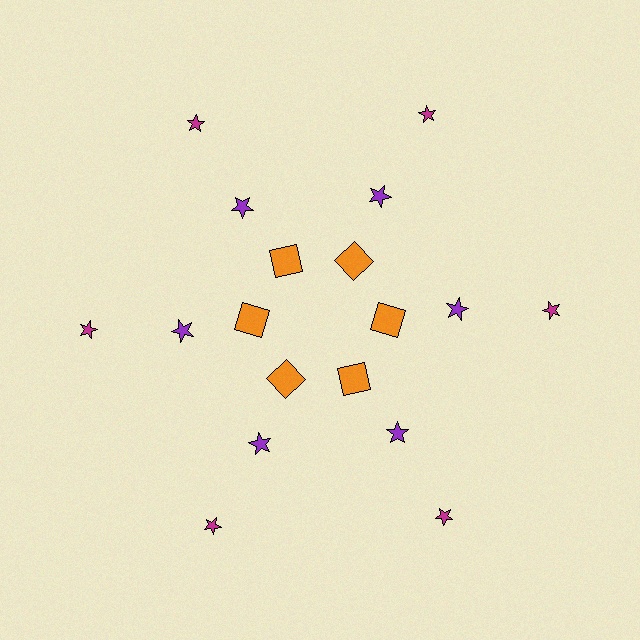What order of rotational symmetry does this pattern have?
This pattern has 6-fold rotational symmetry.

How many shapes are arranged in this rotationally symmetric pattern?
There are 18 shapes, arranged in 6 groups of 3.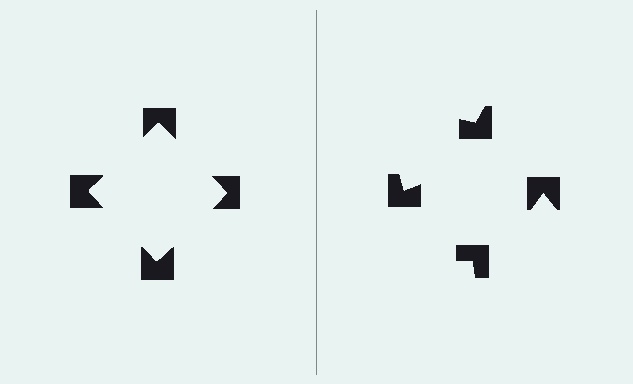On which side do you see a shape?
An illusory square appears on the left side. On the right side the wedge cuts are rotated, so no coherent shape forms.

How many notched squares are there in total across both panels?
8 — 4 on each side.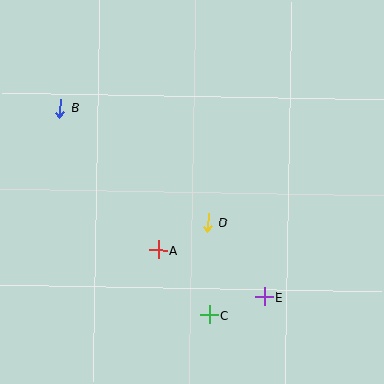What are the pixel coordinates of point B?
Point B is at (60, 108).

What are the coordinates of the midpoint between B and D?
The midpoint between B and D is at (134, 165).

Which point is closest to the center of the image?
Point D at (208, 223) is closest to the center.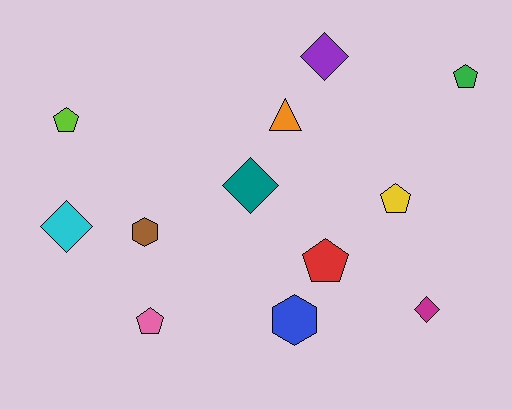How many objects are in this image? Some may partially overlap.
There are 12 objects.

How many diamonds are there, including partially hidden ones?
There are 4 diamonds.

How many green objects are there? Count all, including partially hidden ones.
There is 1 green object.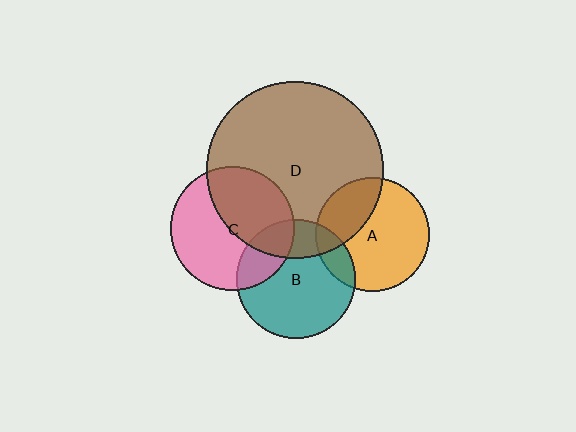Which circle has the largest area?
Circle D (brown).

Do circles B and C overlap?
Yes.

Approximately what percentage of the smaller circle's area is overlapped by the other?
Approximately 25%.